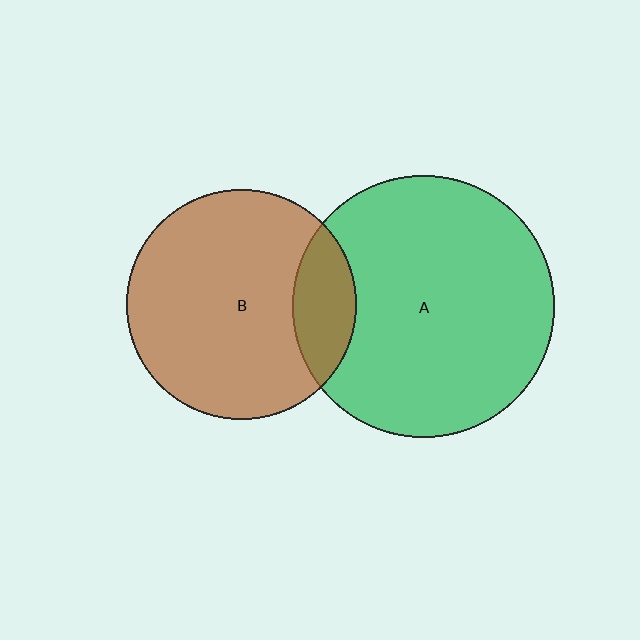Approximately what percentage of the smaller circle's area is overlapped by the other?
Approximately 15%.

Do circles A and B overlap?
Yes.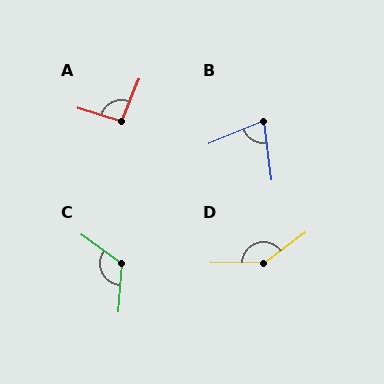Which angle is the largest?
D, at approximately 143 degrees.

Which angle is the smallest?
B, at approximately 75 degrees.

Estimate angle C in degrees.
Approximately 121 degrees.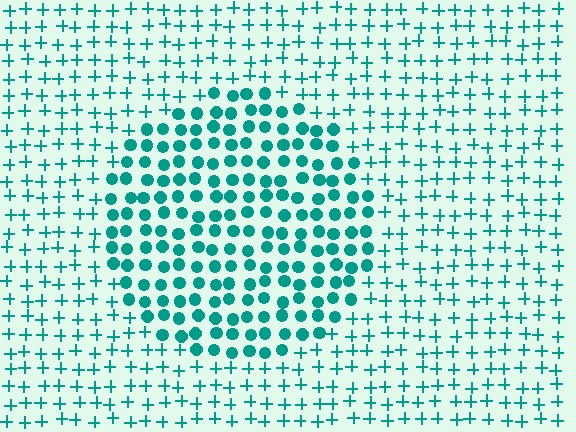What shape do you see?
I see a circle.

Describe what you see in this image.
The image is filled with small teal elements arranged in a uniform grid. A circle-shaped region contains circles, while the surrounding area contains plus signs. The boundary is defined purely by the change in element shape.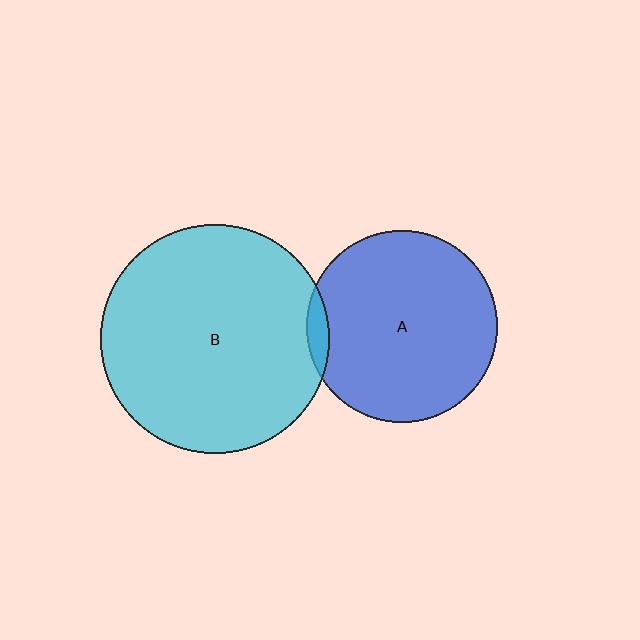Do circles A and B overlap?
Yes.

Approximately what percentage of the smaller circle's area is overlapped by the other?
Approximately 5%.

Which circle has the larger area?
Circle B (cyan).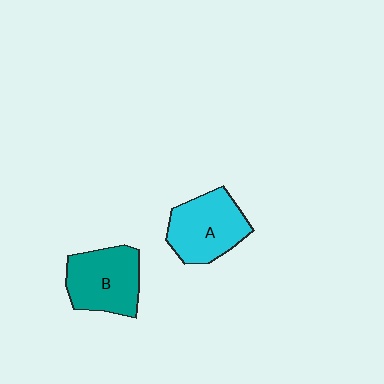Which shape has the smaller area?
Shape B (teal).